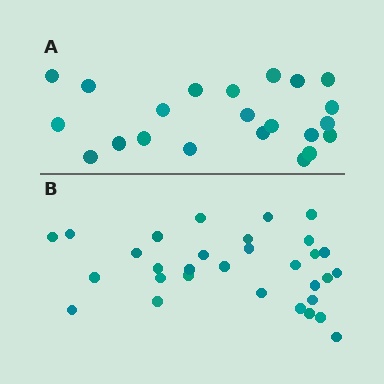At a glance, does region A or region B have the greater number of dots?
Region B (the bottom region) has more dots.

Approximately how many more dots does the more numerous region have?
Region B has roughly 8 or so more dots than region A.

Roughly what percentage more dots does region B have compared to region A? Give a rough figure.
About 40% more.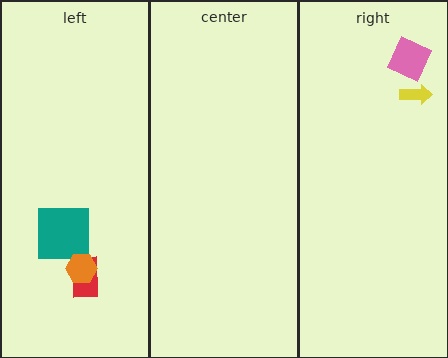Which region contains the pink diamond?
The right region.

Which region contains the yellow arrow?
The right region.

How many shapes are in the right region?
2.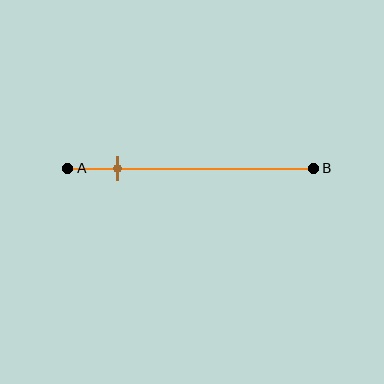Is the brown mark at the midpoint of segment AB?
No, the mark is at about 20% from A, not at the 50% midpoint.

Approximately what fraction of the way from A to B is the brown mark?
The brown mark is approximately 20% of the way from A to B.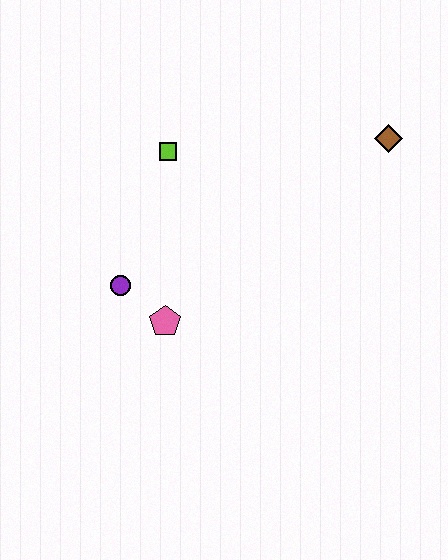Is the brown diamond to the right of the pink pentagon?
Yes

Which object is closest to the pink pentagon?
The purple circle is closest to the pink pentagon.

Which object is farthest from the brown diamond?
The purple circle is farthest from the brown diamond.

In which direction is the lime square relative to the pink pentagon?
The lime square is above the pink pentagon.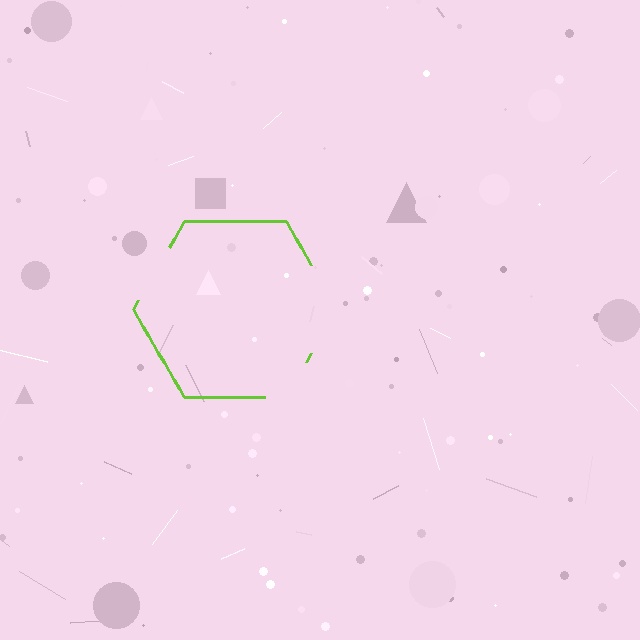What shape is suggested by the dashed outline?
The dashed outline suggests a hexagon.